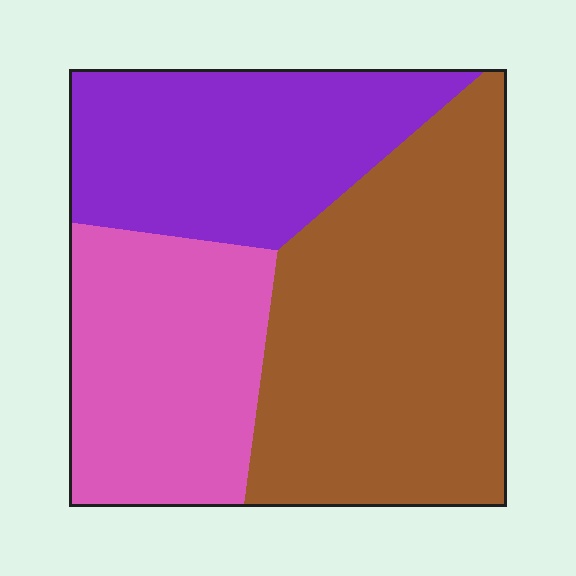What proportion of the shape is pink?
Pink covers around 25% of the shape.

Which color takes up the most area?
Brown, at roughly 45%.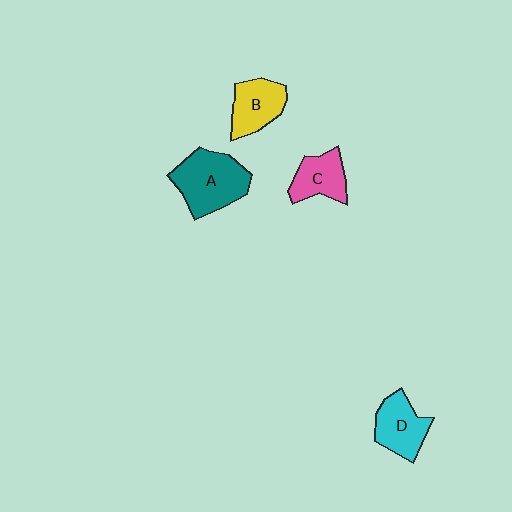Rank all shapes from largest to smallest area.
From largest to smallest: A (teal), D (cyan), B (yellow), C (pink).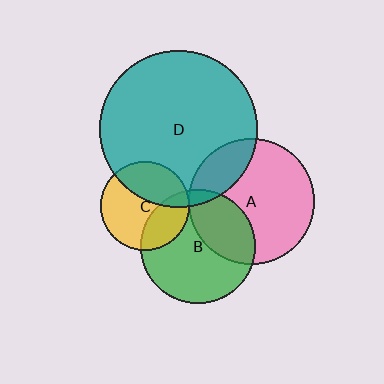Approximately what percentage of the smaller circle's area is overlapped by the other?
Approximately 35%.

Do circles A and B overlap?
Yes.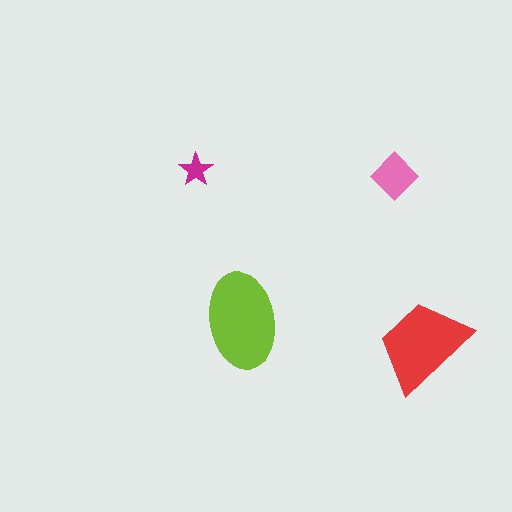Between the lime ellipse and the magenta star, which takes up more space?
The lime ellipse.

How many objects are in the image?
There are 4 objects in the image.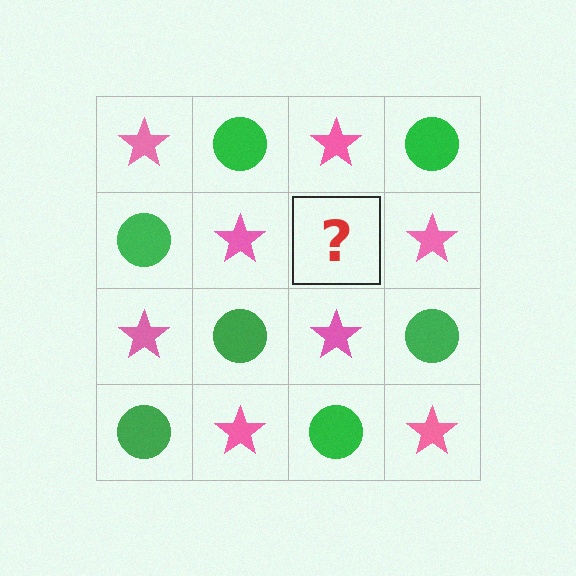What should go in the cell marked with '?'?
The missing cell should contain a green circle.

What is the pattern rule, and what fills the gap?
The rule is that it alternates pink star and green circle in a checkerboard pattern. The gap should be filled with a green circle.